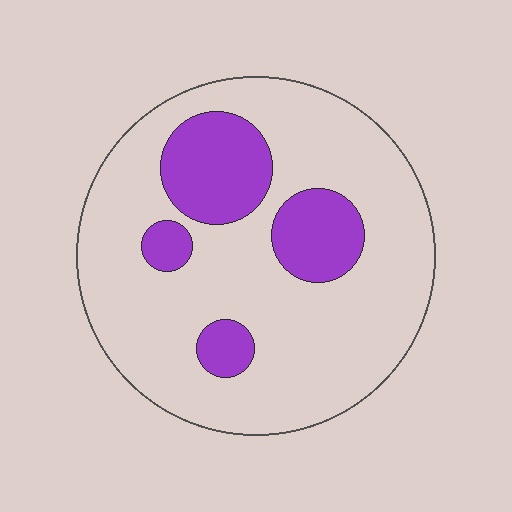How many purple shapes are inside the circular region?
4.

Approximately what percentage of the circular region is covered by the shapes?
Approximately 20%.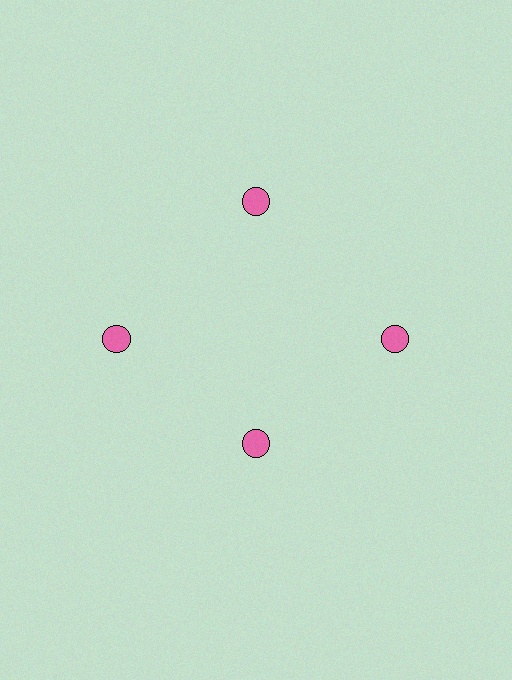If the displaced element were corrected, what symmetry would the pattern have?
It would have 4-fold rotational symmetry — the pattern would map onto itself every 90 degrees.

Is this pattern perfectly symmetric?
No. The 4 pink circles are arranged in a ring, but one element near the 6 o'clock position is pulled inward toward the center, breaking the 4-fold rotational symmetry.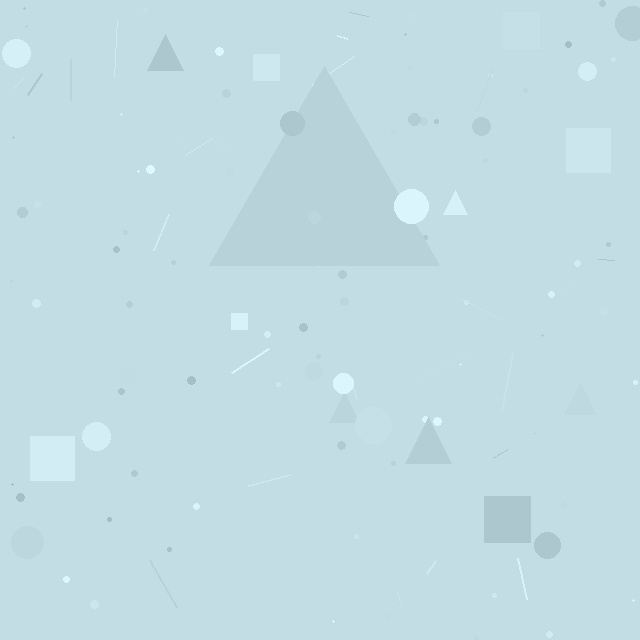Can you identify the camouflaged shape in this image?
The camouflaged shape is a triangle.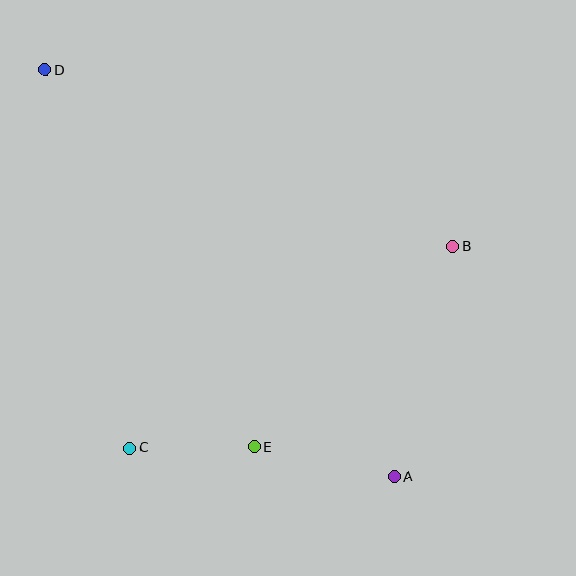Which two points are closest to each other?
Points C and E are closest to each other.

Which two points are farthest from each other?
Points A and D are farthest from each other.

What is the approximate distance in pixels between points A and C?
The distance between A and C is approximately 266 pixels.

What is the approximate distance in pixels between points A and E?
The distance between A and E is approximately 143 pixels.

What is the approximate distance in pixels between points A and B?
The distance between A and B is approximately 238 pixels.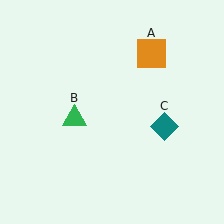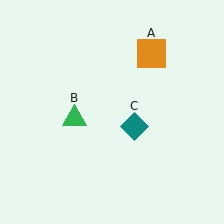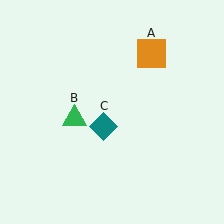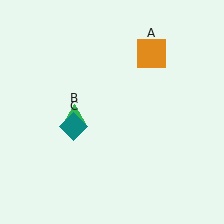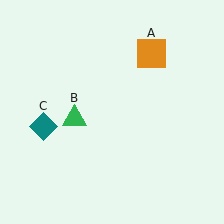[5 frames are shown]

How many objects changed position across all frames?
1 object changed position: teal diamond (object C).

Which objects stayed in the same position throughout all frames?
Orange square (object A) and green triangle (object B) remained stationary.